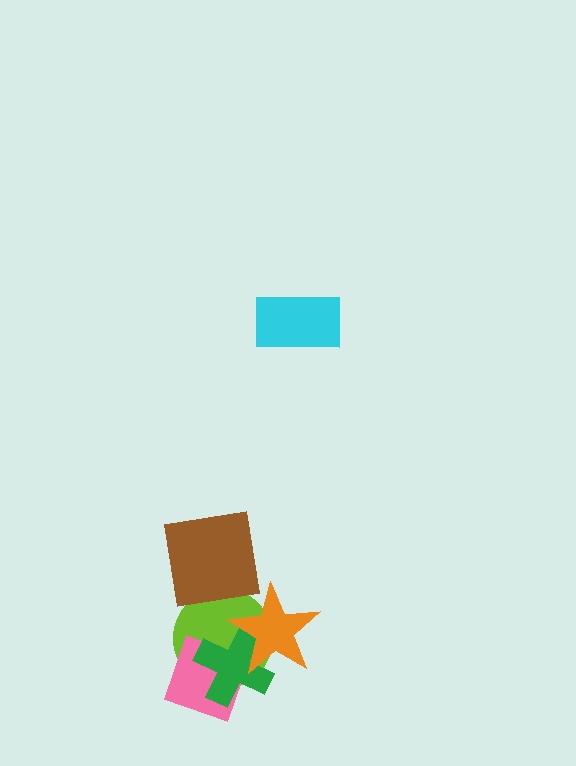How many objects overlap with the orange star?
3 objects overlap with the orange star.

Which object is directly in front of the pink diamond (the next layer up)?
The green cross is directly in front of the pink diamond.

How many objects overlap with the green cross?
3 objects overlap with the green cross.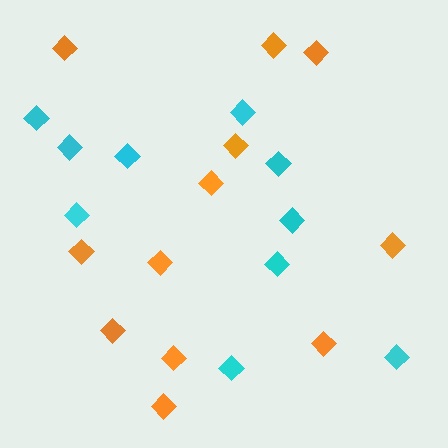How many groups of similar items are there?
There are 2 groups: one group of cyan diamonds (10) and one group of orange diamonds (12).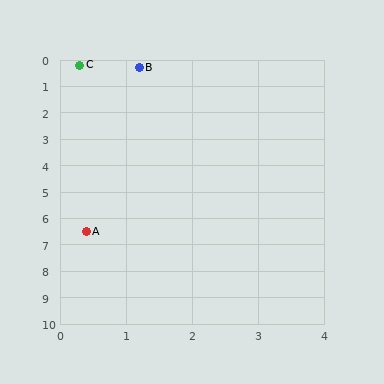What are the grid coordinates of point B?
Point B is at approximately (1.2, 0.3).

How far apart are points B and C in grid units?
Points B and C are about 0.9 grid units apart.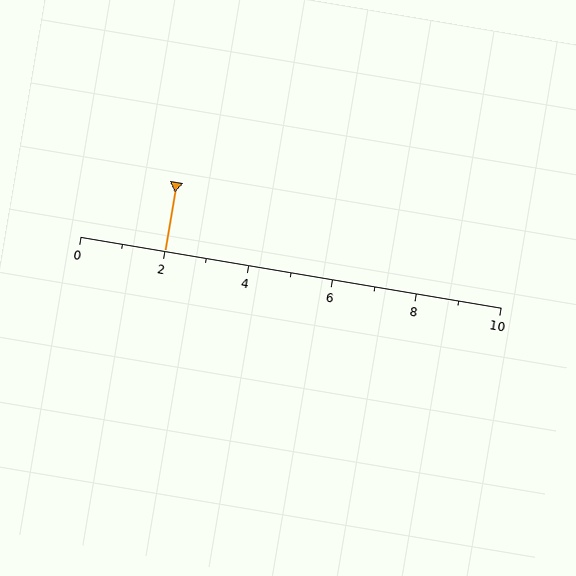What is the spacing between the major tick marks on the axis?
The major ticks are spaced 2 apart.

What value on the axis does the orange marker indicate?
The marker indicates approximately 2.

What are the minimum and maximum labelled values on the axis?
The axis runs from 0 to 10.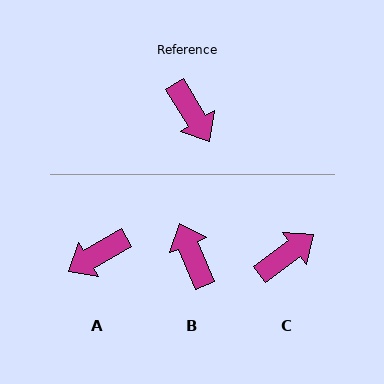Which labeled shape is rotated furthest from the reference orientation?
B, about 171 degrees away.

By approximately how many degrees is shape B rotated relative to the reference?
Approximately 171 degrees counter-clockwise.